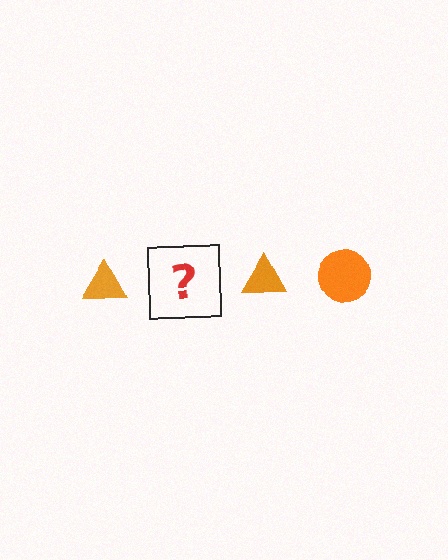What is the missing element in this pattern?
The missing element is an orange circle.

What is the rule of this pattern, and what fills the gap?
The rule is that the pattern cycles through triangle, circle shapes in orange. The gap should be filled with an orange circle.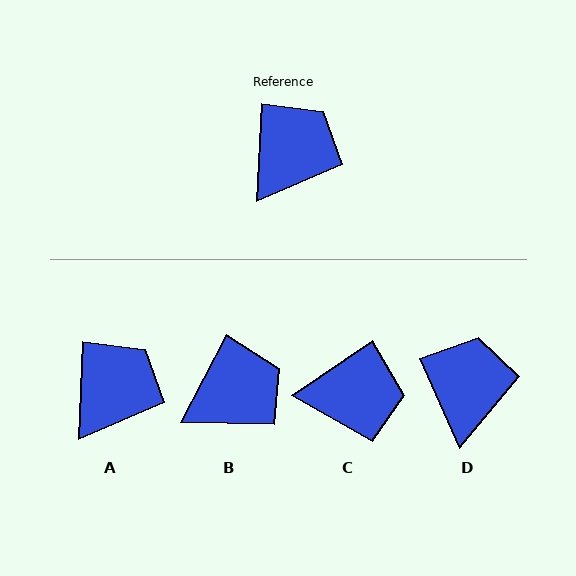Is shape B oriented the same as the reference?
No, it is off by about 25 degrees.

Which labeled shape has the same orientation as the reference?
A.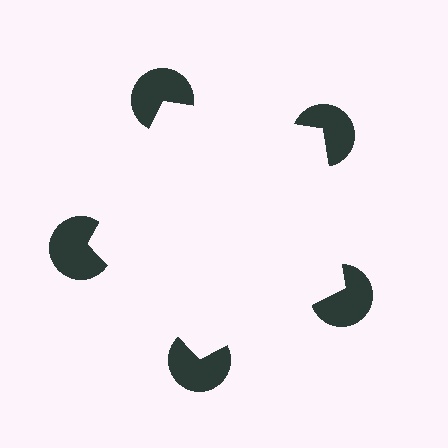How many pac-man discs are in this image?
There are 5 — one at each vertex of the illusory pentagon.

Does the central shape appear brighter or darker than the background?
It typically appears slightly brighter than the background, even though no actual brightness change is drawn.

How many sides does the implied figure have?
5 sides.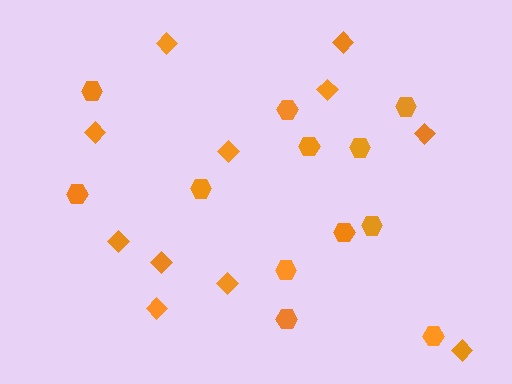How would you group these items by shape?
There are 2 groups: one group of diamonds (11) and one group of hexagons (12).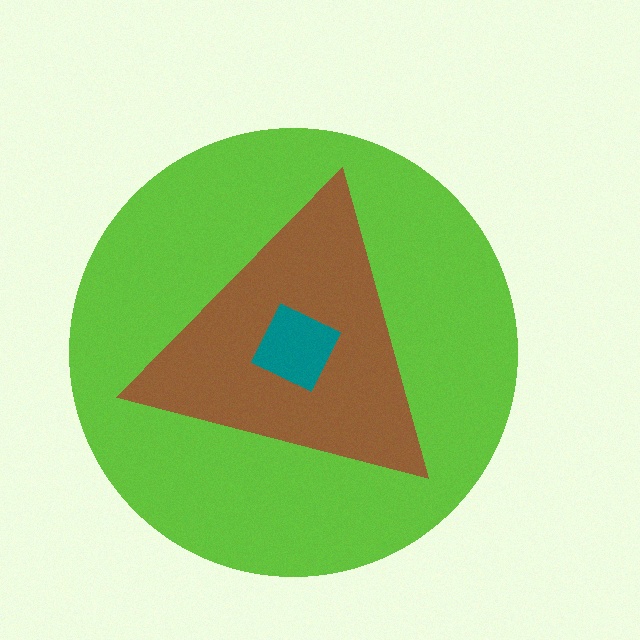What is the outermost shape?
The lime circle.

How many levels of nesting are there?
3.